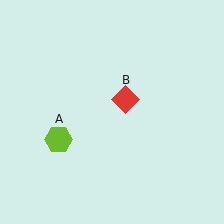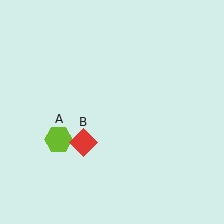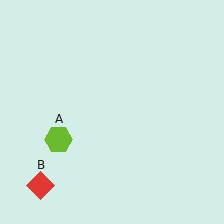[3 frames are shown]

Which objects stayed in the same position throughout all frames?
Lime hexagon (object A) remained stationary.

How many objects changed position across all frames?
1 object changed position: red diamond (object B).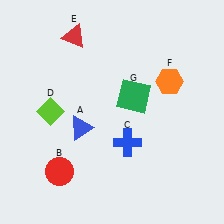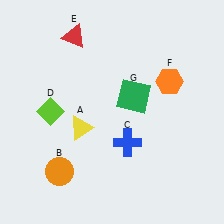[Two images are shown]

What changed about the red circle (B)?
In Image 1, B is red. In Image 2, it changed to orange.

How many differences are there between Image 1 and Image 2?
There are 2 differences between the two images.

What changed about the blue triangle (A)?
In Image 1, A is blue. In Image 2, it changed to yellow.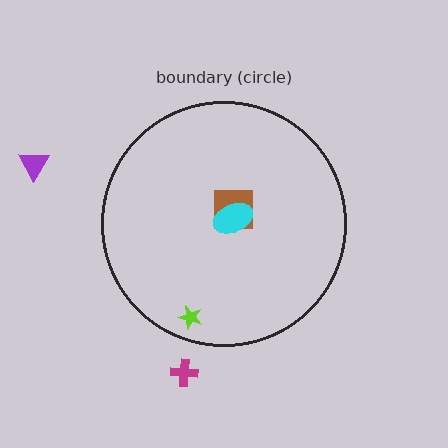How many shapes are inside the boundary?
3 inside, 2 outside.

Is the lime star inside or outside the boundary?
Inside.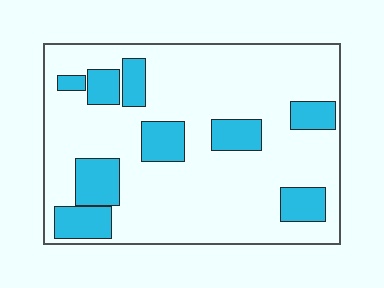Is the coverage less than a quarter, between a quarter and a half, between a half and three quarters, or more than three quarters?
Less than a quarter.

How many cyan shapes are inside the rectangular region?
9.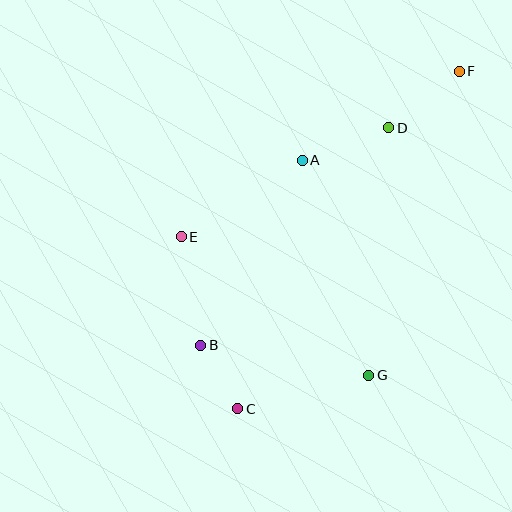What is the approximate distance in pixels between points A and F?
The distance between A and F is approximately 180 pixels.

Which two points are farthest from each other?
Points C and F are farthest from each other.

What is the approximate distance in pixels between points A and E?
The distance between A and E is approximately 143 pixels.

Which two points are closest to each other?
Points B and C are closest to each other.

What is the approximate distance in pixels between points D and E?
The distance between D and E is approximately 234 pixels.